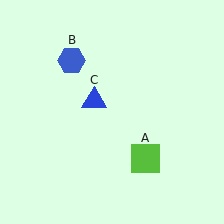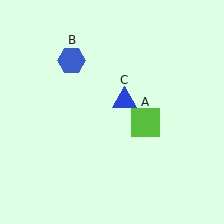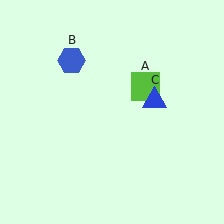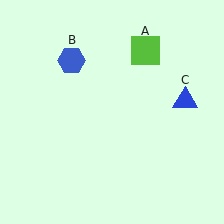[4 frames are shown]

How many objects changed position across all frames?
2 objects changed position: lime square (object A), blue triangle (object C).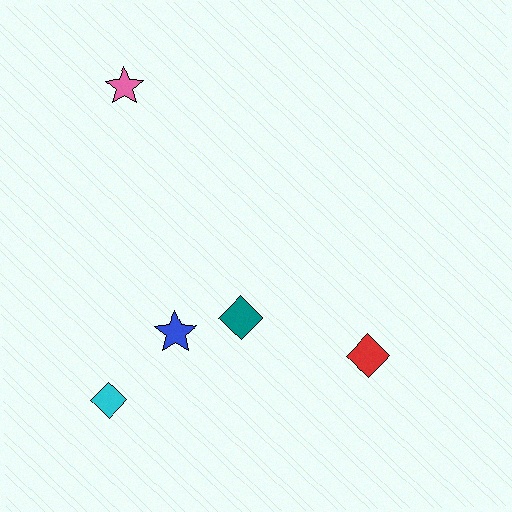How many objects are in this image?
There are 5 objects.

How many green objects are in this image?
There are no green objects.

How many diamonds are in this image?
There are 3 diamonds.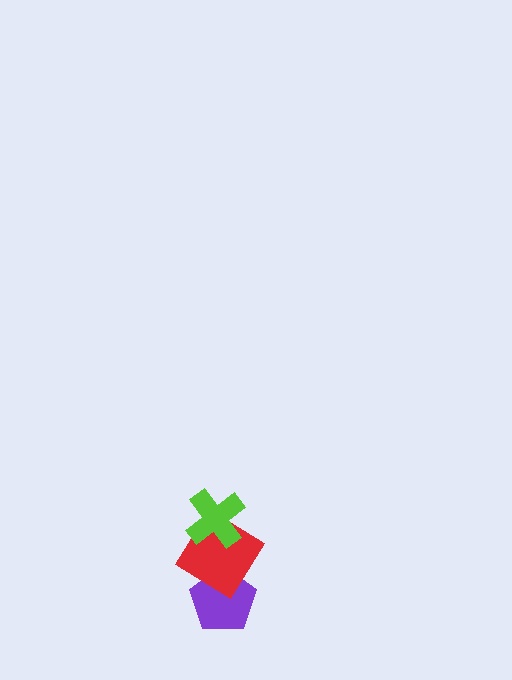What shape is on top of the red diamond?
The lime cross is on top of the red diamond.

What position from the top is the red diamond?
The red diamond is 2nd from the top.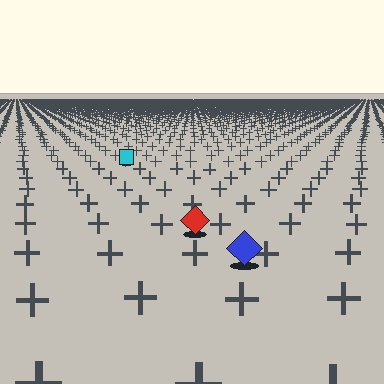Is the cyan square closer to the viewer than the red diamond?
No. The red diamond is closer — you can tell from the texture gradient: the ground texture is coarser near it.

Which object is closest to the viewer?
The blue diamond is closest. The texture marks near it are larger and more spread out.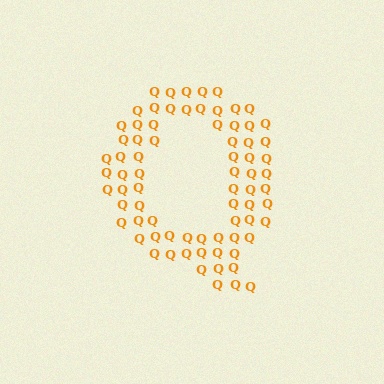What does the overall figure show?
The overall figure shows the letter Q.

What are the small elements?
The small elements are letter Q's.